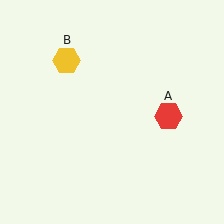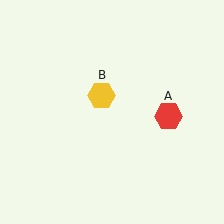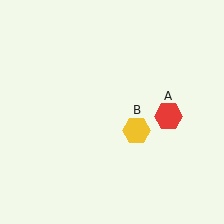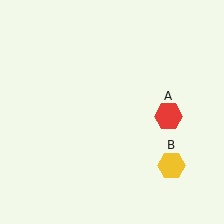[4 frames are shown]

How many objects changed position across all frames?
1 object changed position: yellow hexagon (object B).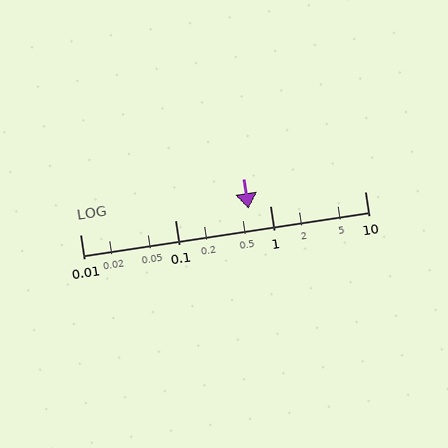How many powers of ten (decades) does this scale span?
The scale spans 3 decades, from 0.01 to 10.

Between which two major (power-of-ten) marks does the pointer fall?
The pointer is between 0.1 and 1.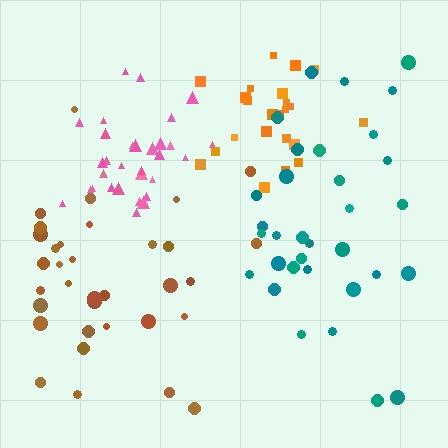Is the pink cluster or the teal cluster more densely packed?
Pink.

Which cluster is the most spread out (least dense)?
Brown.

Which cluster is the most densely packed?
Pink.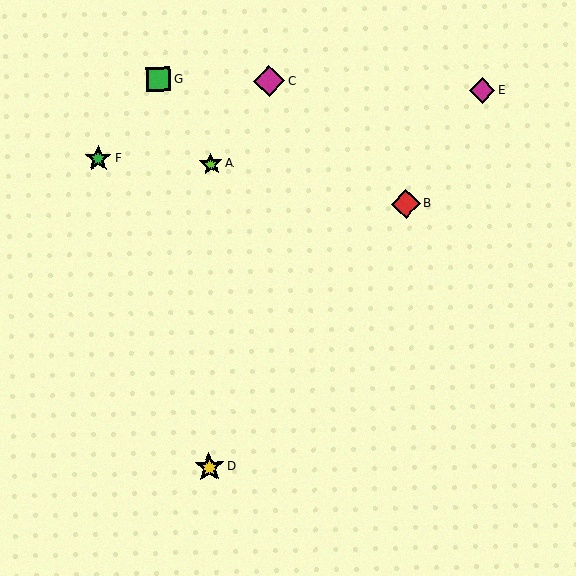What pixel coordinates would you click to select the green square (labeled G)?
Click at (158, 79) to select the green square G.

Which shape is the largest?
The magenta diamond (labeled C) is the largest.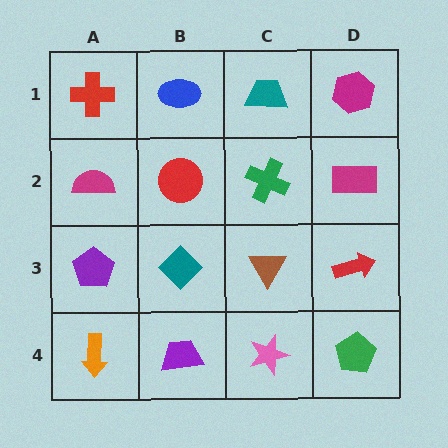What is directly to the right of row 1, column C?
A magenta hexagon.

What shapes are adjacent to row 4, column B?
A teal diamond (row 3, column B), an orange arrow (row 4, column A), a pink star (row 4, column C).